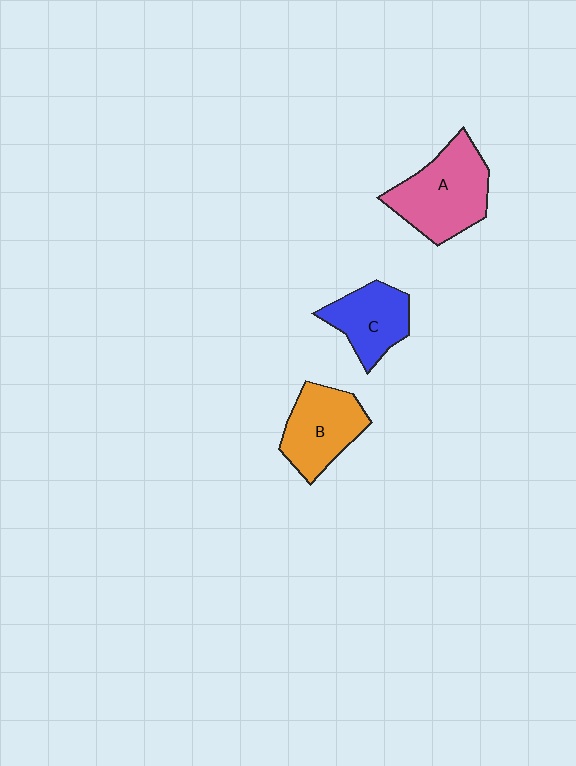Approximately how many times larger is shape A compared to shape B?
Approximately 1.3 times.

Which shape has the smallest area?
Shape C (blue).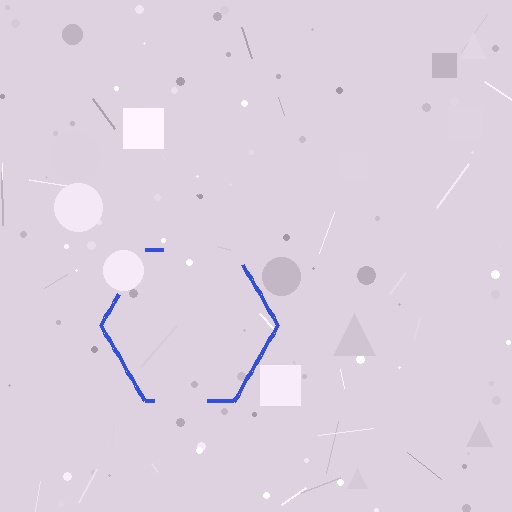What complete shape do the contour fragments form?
The contour fragments form a hexagon.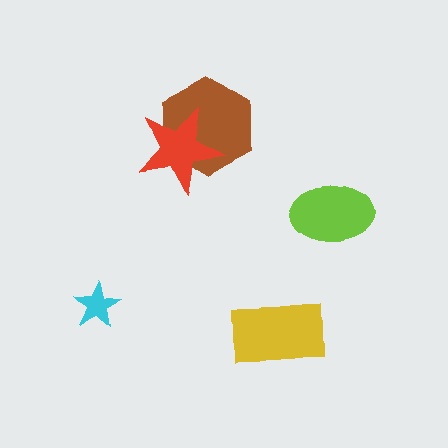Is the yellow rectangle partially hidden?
No, no other shape covers it.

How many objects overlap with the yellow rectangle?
0 objects overlap with the yellow rectangle.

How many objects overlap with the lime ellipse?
0 objects overlap with the lime ellipse.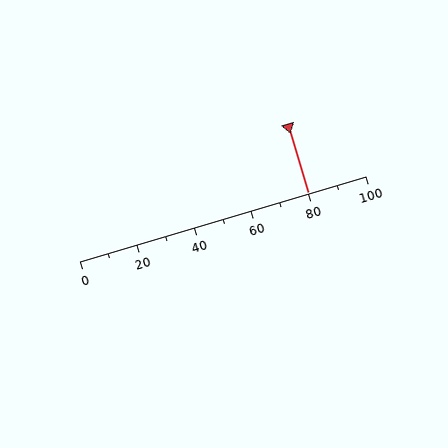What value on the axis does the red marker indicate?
The marker indicates approximately 80.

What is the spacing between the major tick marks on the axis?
The major ticks are spaced 20 apart.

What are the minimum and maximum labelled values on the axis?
The axis runs from 0 to 100.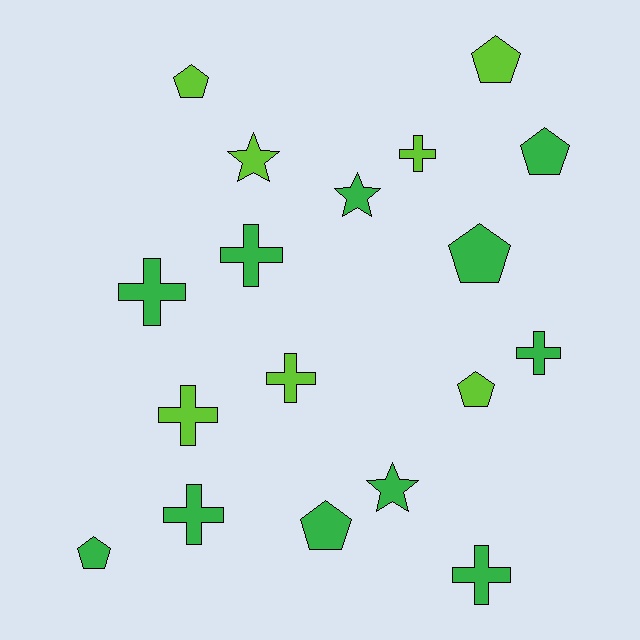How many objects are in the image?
There are 18 objects.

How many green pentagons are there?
There are 4 green pentagons.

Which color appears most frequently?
Green, with 11 objects.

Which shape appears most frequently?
Cross, with 8 objects.